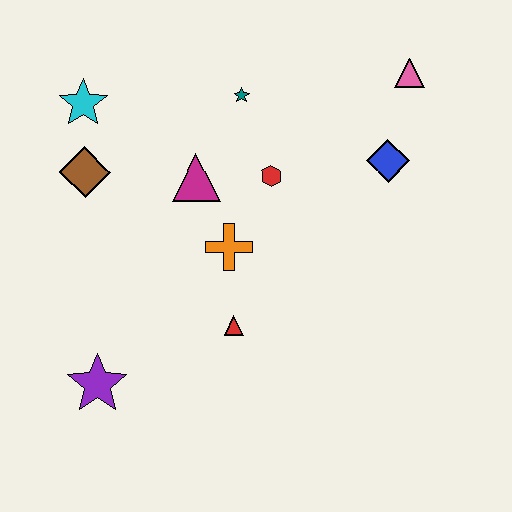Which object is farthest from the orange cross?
The pink triangle is farthest from the orange cross.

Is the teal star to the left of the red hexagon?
Yes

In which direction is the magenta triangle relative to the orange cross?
The magenta triangle is above the orange cross.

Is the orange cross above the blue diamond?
No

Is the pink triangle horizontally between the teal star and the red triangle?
No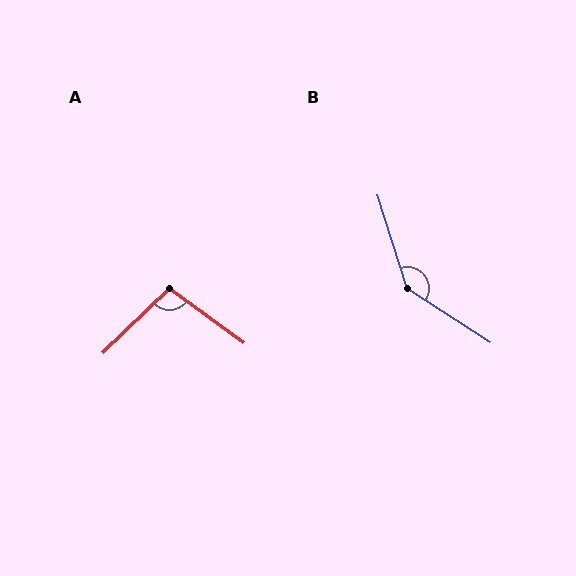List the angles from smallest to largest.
A (100°), B (141°).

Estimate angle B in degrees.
Approximately 141 degrees.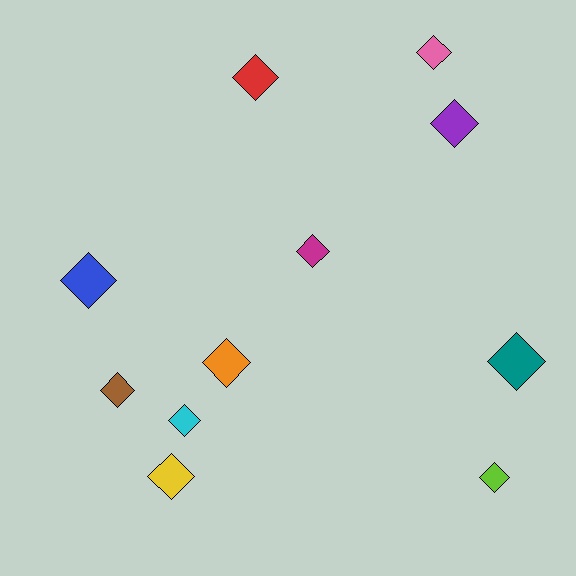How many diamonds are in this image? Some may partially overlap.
There are 11 diamonds.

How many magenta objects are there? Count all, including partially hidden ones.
There is 1 magenta object.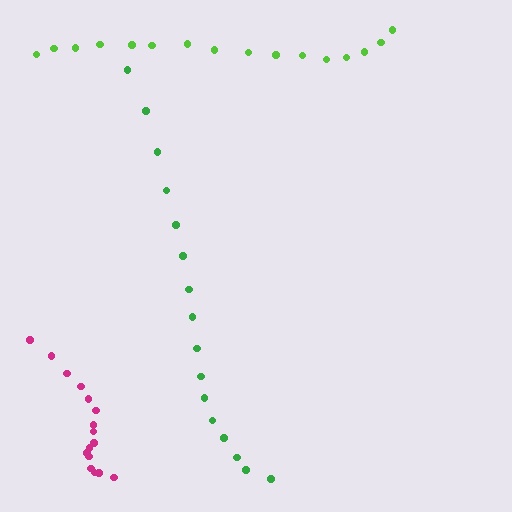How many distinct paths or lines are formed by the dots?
There are 3 distinct paths.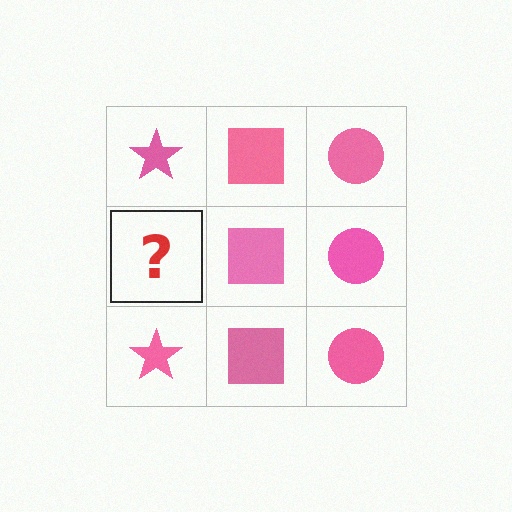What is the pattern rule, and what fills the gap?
The rule is that each column has a consistent shape. The gap should be filled with a pink star.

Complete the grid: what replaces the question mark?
The question mark should be replaced with a pink star.